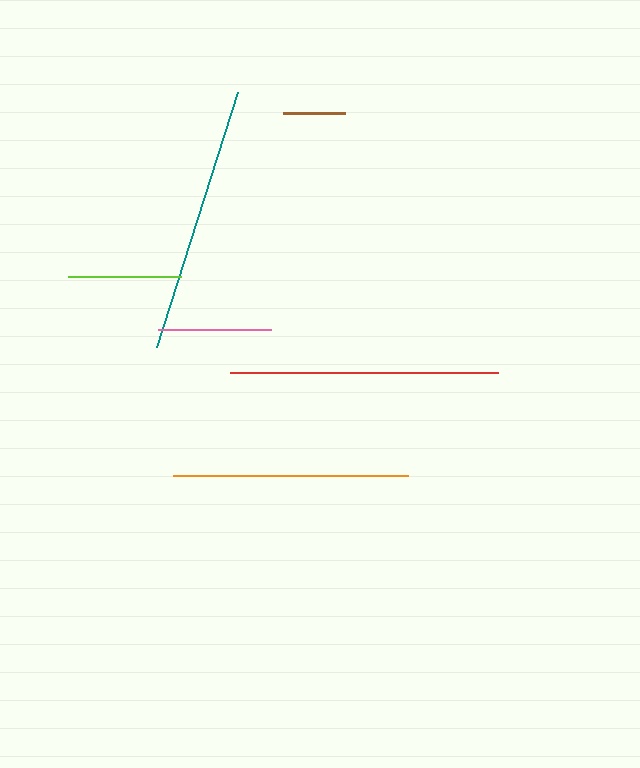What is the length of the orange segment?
The orange segment is approximately 234 pixels long.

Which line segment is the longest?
The teal line is the longest at approximately 268 pixels.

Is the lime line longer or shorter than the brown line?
The lime line is longer than the brown line.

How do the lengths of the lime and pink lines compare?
The lime and pink lines are approximately the same length.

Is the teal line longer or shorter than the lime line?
The teal line is longer than the lime line.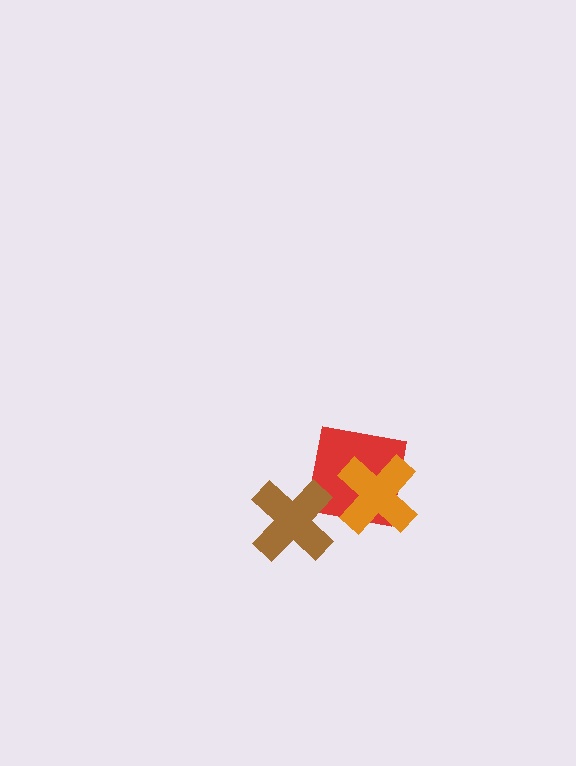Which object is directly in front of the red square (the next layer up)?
The brown cross is directly in front of the red square.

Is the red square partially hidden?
Yes, it is partially covered by another shape.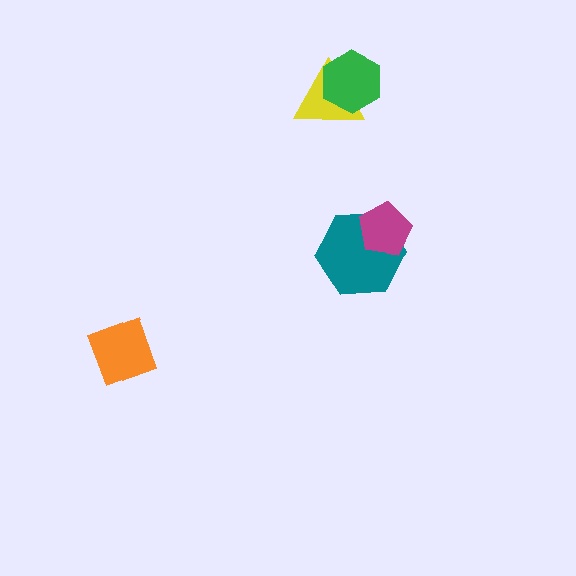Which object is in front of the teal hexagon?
The magenta pentagon is in front of the teal hexagon.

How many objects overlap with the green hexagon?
1 object overlaps with the green hexagon.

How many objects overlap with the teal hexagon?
1 object overlaps with the teal hexagon.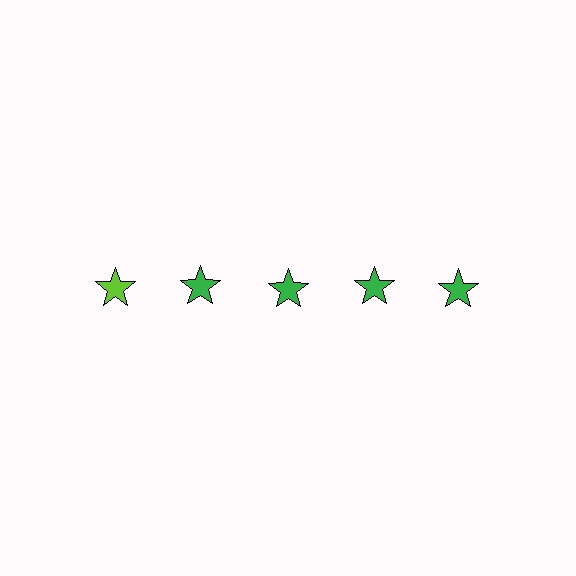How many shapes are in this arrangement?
There are 5 shapes arranged in a grid pattern.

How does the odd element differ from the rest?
It has a different color: lime instead of green.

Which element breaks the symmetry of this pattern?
The lime star in the top row, leftmost column breaks the symmetry. All other shapes are green stars.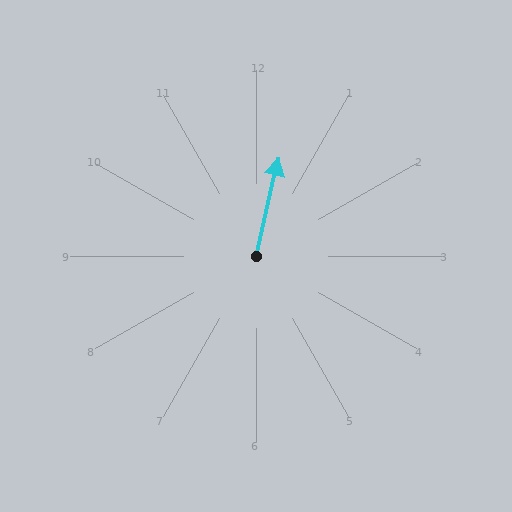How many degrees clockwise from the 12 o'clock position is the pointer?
Approximately 13 degrees.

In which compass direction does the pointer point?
North.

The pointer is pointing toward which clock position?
Roughly 12 o'clock.